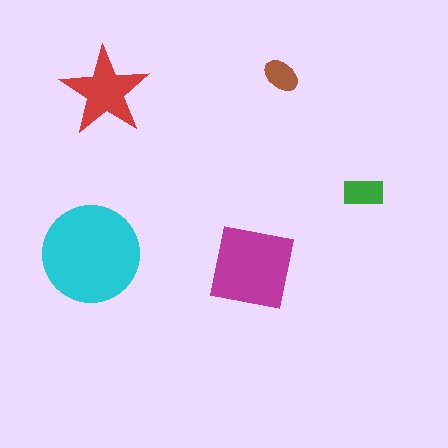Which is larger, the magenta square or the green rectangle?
The magenta square.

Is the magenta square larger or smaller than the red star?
Larger.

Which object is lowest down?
The magenta square is bottommost.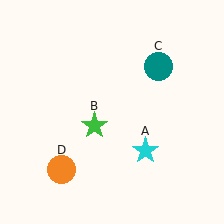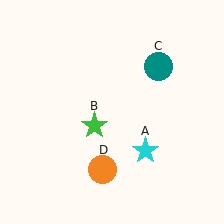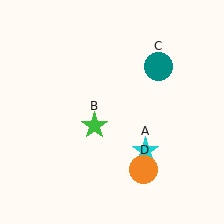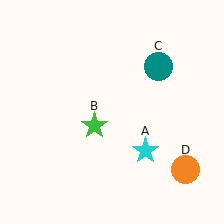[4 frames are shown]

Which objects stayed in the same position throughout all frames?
Cyan star (object A) and green star (object B) and teal circle (object C) remained stationary.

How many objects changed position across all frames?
1 object changed position: orange circle (object D).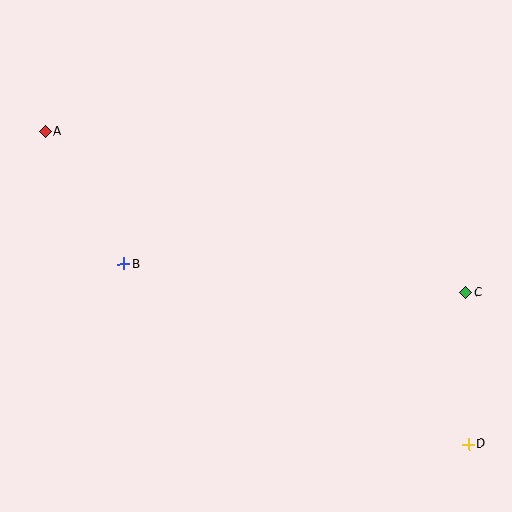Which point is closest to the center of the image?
Point B at (124, 264) is closest to the center.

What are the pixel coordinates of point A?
Point A is at (45, 132).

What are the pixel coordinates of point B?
Point B is at (124, 264).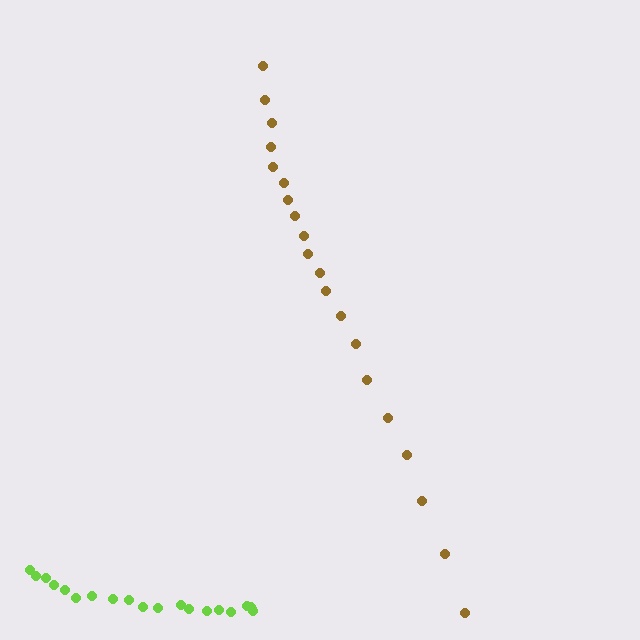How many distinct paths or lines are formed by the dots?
There are 2 distinct paths.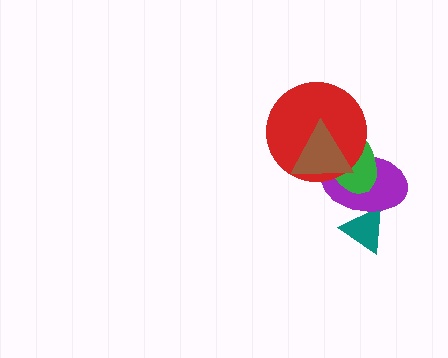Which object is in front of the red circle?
The brown triangle is in front of the red circle.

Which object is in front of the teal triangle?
The purple ellipse is in front of the teal triangle.